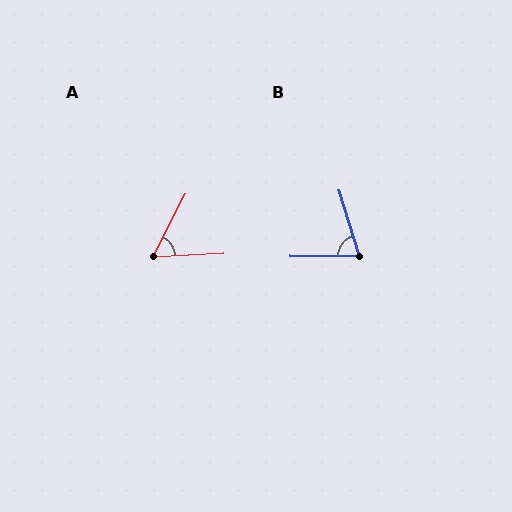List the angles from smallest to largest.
A (59°), B (72°).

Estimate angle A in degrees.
Approximately 59 degrees.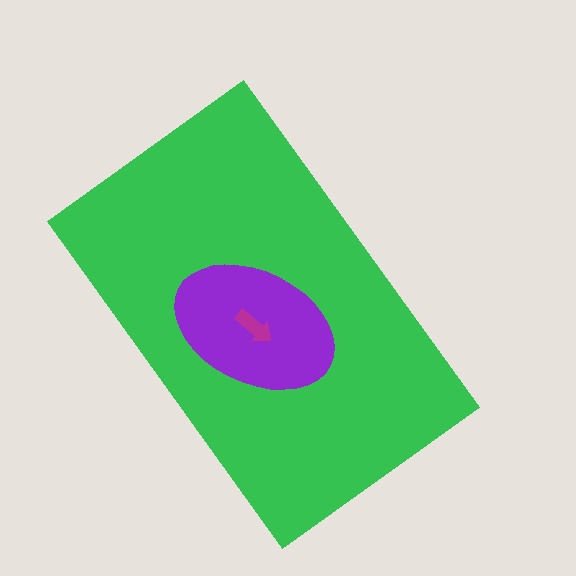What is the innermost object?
The magenta arrow.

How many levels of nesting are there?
3.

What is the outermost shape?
The green rectangle.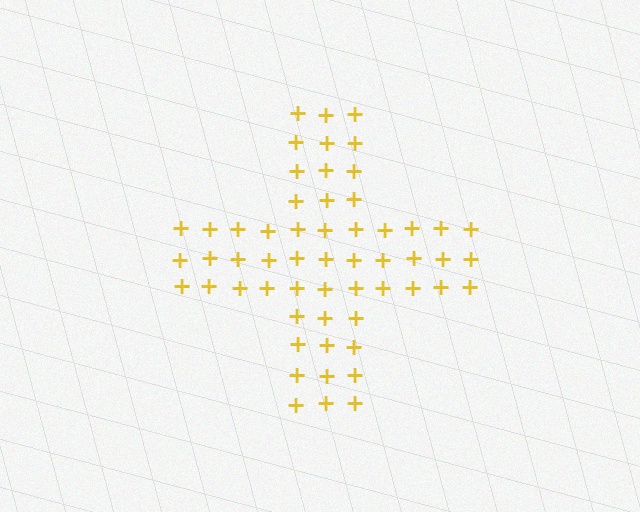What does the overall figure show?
The overall figure shows a cross.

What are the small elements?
The small elements are plus signs.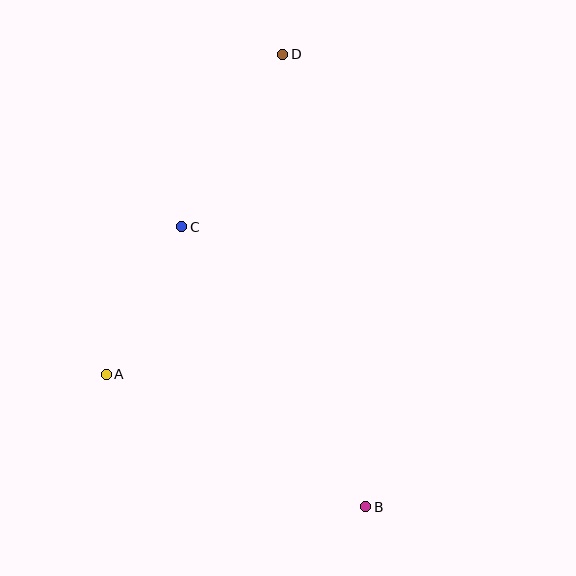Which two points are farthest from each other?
Points B and D are farthest from each other.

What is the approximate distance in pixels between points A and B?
The distance between A and B is approximately 292 pixels.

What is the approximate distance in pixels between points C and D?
The distance between C and D is approximately 200 pixels.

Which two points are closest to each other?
Points A and C are closest to each other.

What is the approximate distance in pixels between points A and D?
The distance between A and D is approximately 366 pixels.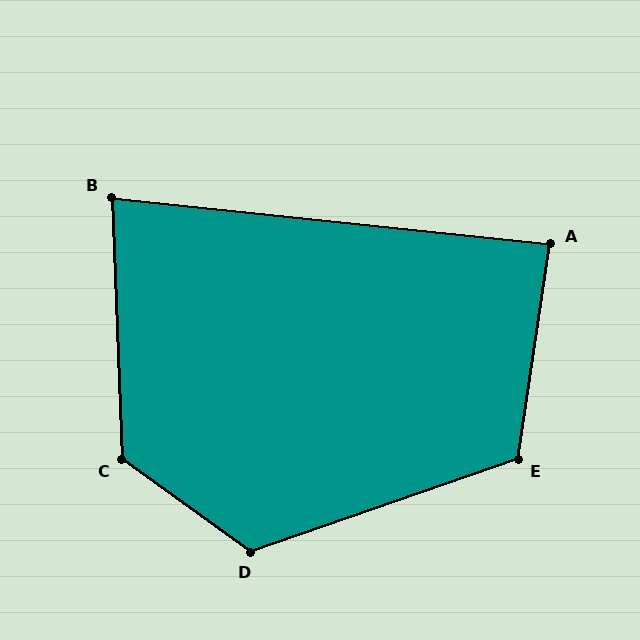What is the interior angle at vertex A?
Approximately 88 degrees (approximately right).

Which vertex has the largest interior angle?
C, at approximately 128 degrees.